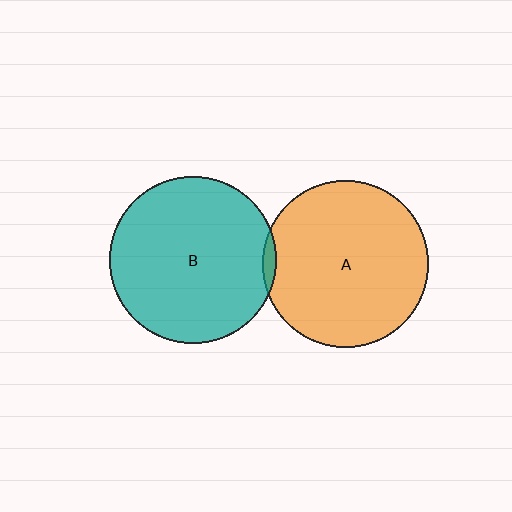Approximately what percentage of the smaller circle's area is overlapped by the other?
Approximately 5%.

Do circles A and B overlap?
Yes.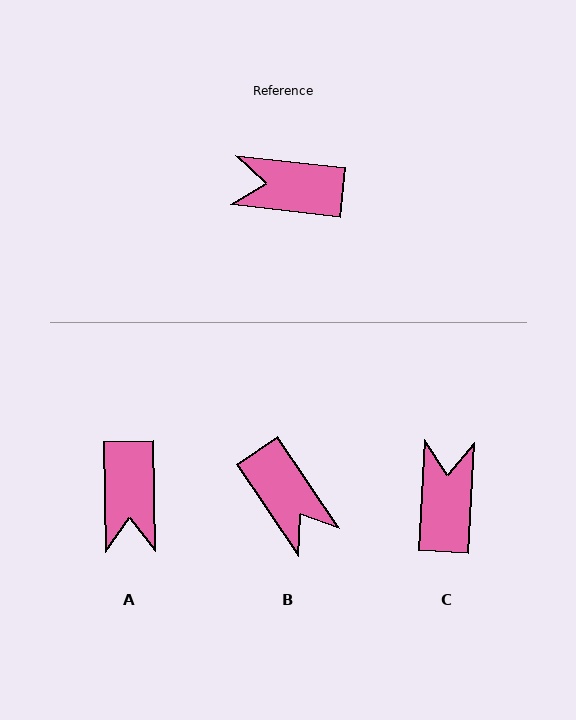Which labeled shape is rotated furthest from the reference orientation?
B, about 131 degrees away.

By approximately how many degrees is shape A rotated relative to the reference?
Approximately 97 degrees counter-clockwise.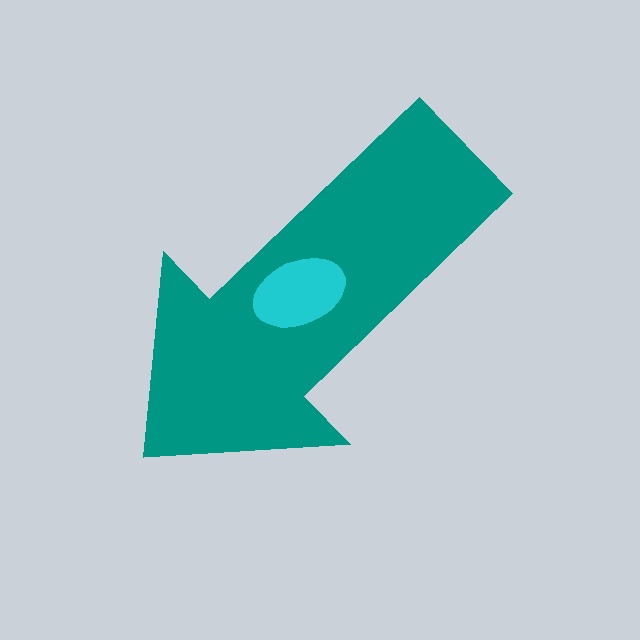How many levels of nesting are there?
2.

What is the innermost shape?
The cyan ellipse.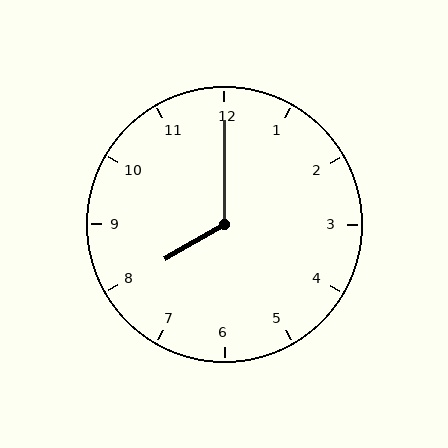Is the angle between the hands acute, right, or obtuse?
It is obtuse.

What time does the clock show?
8:00.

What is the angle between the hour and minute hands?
Approximately 120 degrees.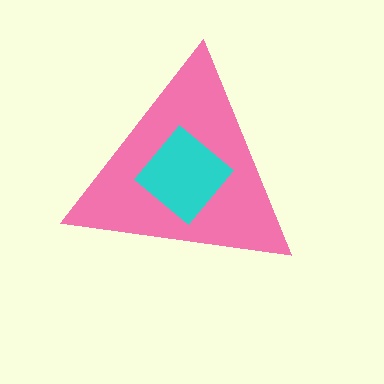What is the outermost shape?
The pink triangle.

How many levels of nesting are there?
2.